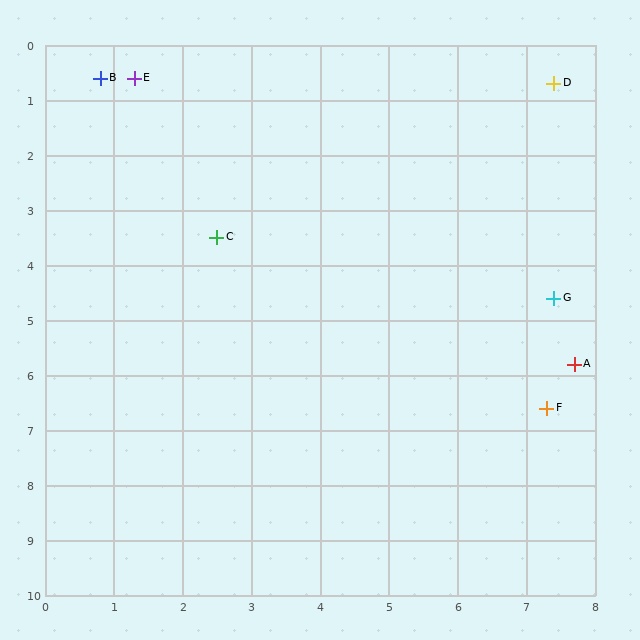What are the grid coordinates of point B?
Point B is at approximately (0.8, 0.6).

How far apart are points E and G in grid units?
Points E and G are about 7.3 grid units apart.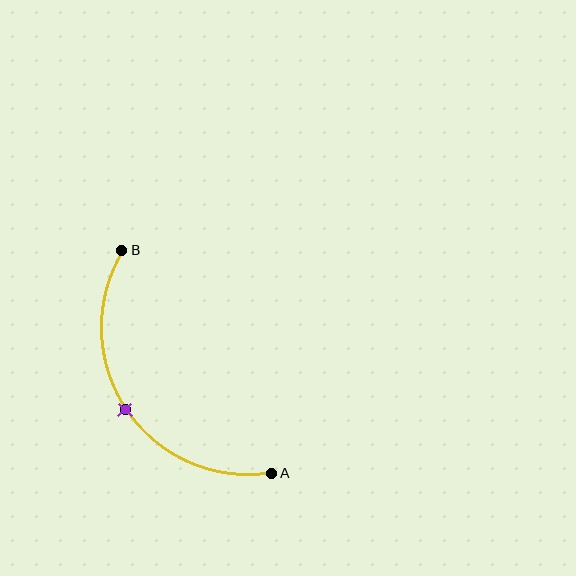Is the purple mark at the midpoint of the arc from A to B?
Yes. The purple mark lies on the arc at equal arc-length from both A and B — it is the arc midpoint.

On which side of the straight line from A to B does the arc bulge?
The arc bulges below and to the left of the straight line connecting A and B.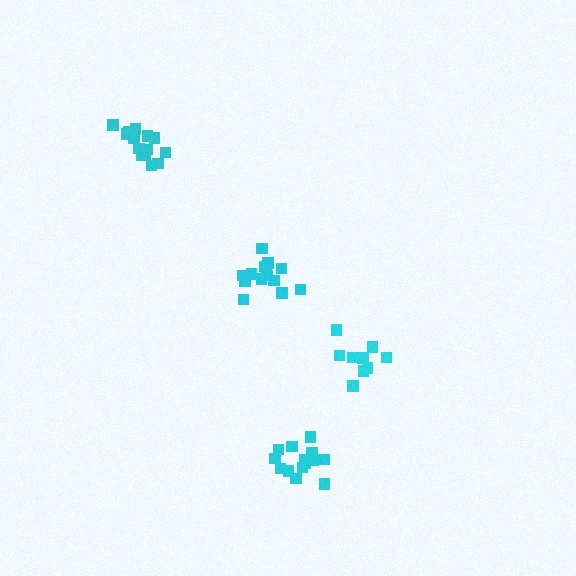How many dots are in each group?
Group 1: 9 dots, Group 2: 14 dots, Group 3: 14 dots, Group 4: 14 dots (51 total).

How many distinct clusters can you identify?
There are 4 distinct clusters.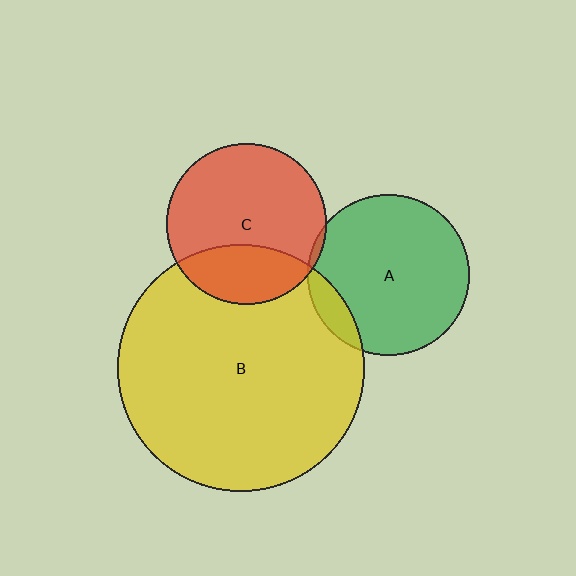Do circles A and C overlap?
Yes.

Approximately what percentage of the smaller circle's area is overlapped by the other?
Approximately 5%.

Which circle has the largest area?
Circle B (yellow).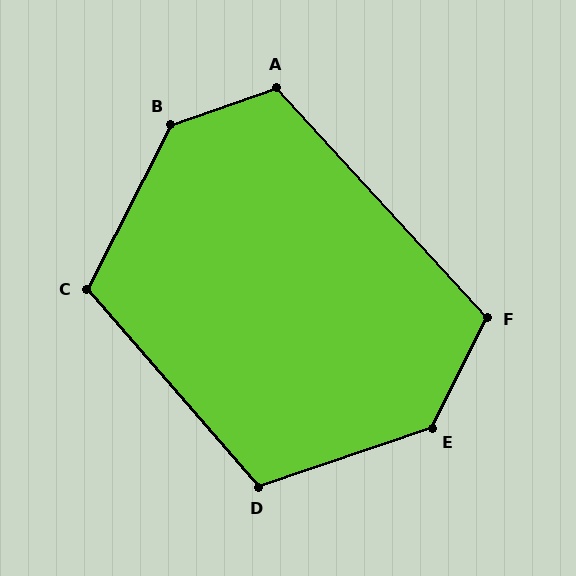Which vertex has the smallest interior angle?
F, at approximately 111 degrees.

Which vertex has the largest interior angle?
B, at approximately 136 degrees.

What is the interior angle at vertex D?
Approximately 112 degrees (obtuse).